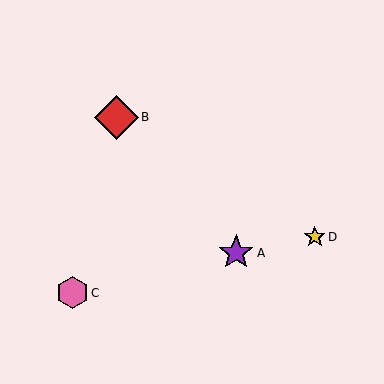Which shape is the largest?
The red diamond (labeled B) is the largest.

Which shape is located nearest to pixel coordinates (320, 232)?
The yellow star (labeled D) at (315, 237) is nearest to that location.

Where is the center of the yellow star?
The center of the yellow star is at (315, 237).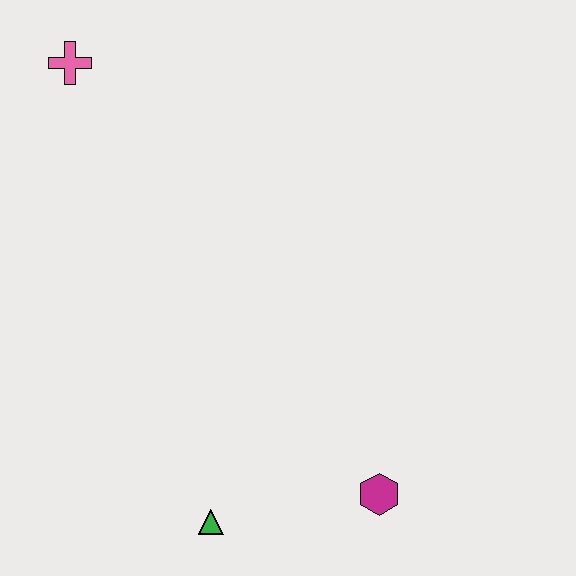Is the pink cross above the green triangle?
Yes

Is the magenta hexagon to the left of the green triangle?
No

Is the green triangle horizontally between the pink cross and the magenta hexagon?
Yes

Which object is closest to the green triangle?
The magenta hexagon is closest to the green triangle.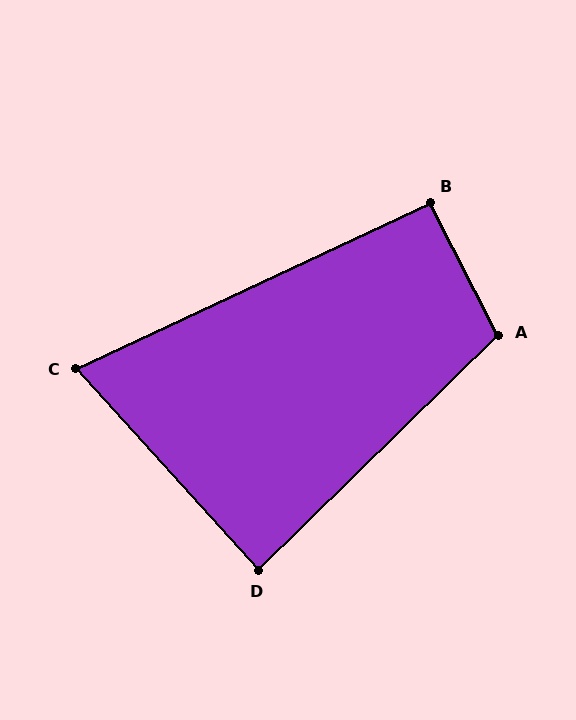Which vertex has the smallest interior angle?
C, at approximately 73 degrees.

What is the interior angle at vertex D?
Approximately 88 degrees (approximately right).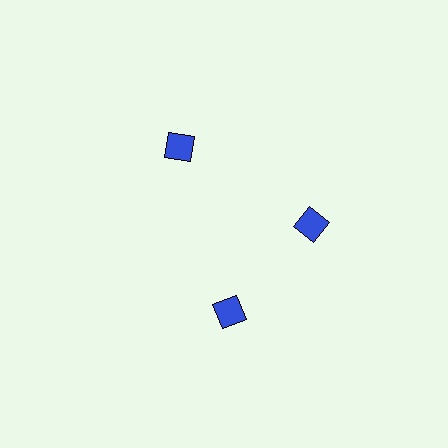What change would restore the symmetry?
The symmetry would be restored by rotating it back into even spacing with its neighbors so that all 3 squares sit at equal angles and equal distance from the center.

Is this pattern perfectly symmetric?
No. The 3 blue squares are arranged in a ring, but one element near the 7 o'clock position is rotated out of alignment along the ring, breaking the 3-fold rotational symmetry.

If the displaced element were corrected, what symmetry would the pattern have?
It would have 3-fold rotational symmetry — the pattern would map onto itself every 120 degrees.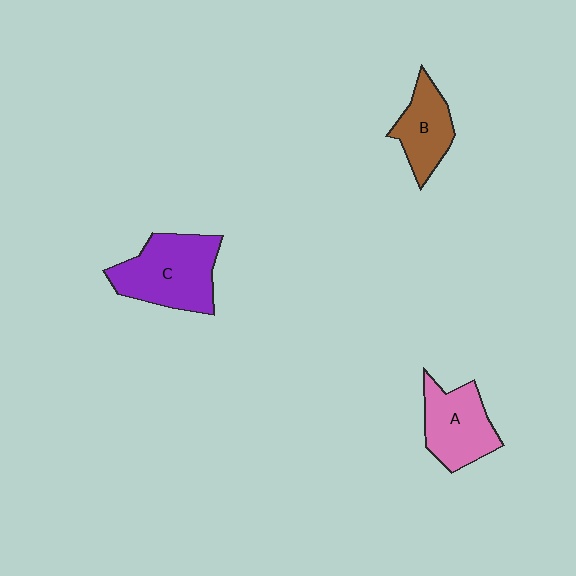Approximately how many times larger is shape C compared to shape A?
Approximately 1.3 times.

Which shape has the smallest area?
Shape B (brown).